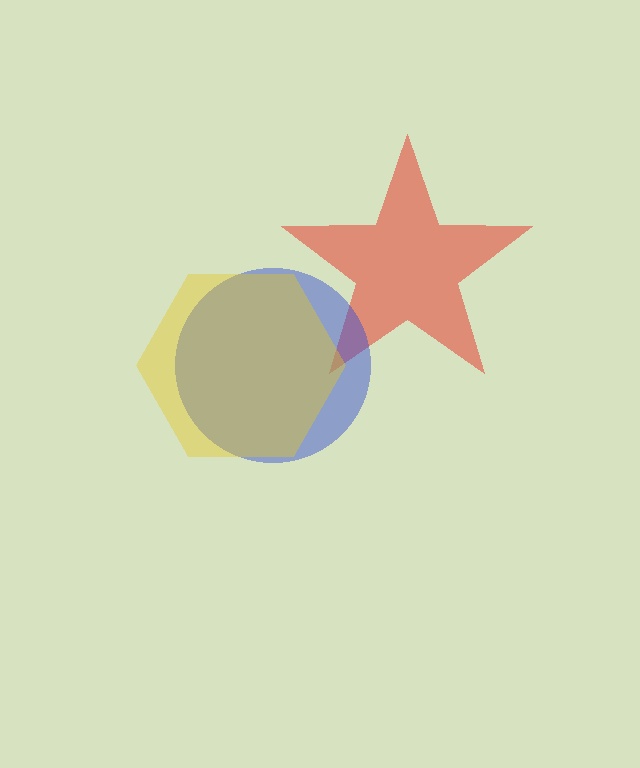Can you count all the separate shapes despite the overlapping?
Yes, there are 3 separate shapes.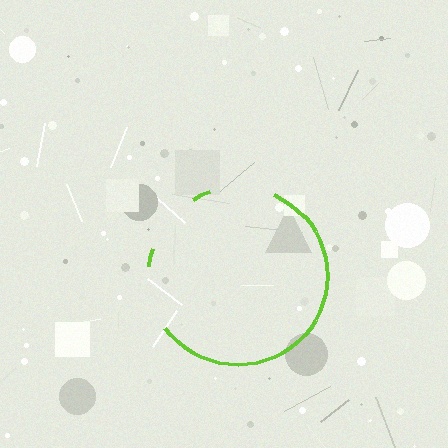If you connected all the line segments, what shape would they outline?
They would outline a circle.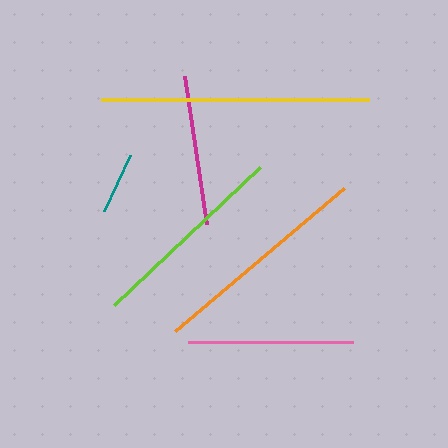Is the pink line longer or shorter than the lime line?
The lime line is longer than the pink line.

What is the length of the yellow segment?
The yellow segment is approximately 268 pixels long.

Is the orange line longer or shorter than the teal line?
The orange line is longer than the teal line.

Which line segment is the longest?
The yellow line is the longest at approximately 268 pixels.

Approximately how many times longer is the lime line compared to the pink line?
The lime line is approximately 1.2 times the length of the pink line.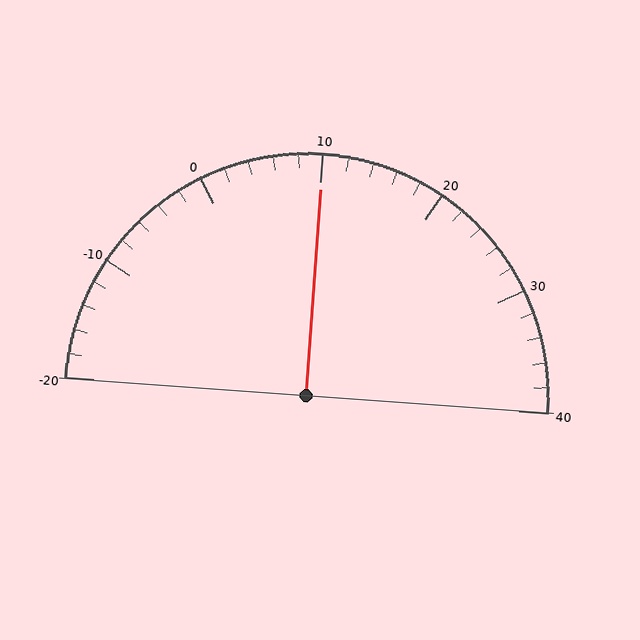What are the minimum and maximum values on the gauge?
The gauge ranges from -20 to 40.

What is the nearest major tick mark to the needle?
The nearest major tick mark is 10.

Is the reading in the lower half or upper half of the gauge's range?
The reading is in the upper half of the range (-20 to 40).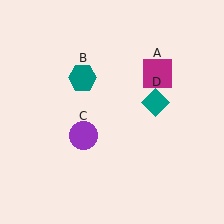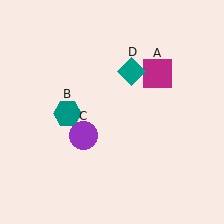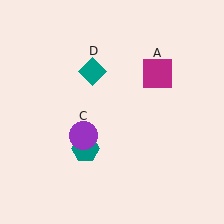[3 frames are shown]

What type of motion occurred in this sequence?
The teal hexagon (object B), teal diamond (object D) rotated counterclockwise around the center of the scene.